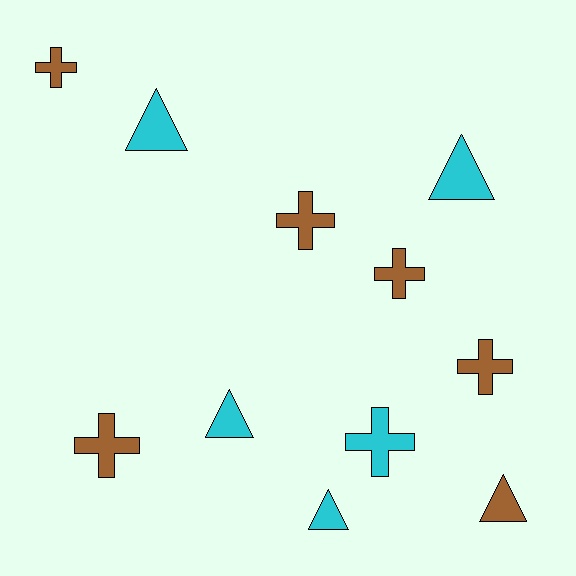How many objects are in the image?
There are 11 objects.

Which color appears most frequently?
Brown, with 6 objects.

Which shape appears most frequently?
Cross, with 6 objects.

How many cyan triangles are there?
There are 4 cyan triangles.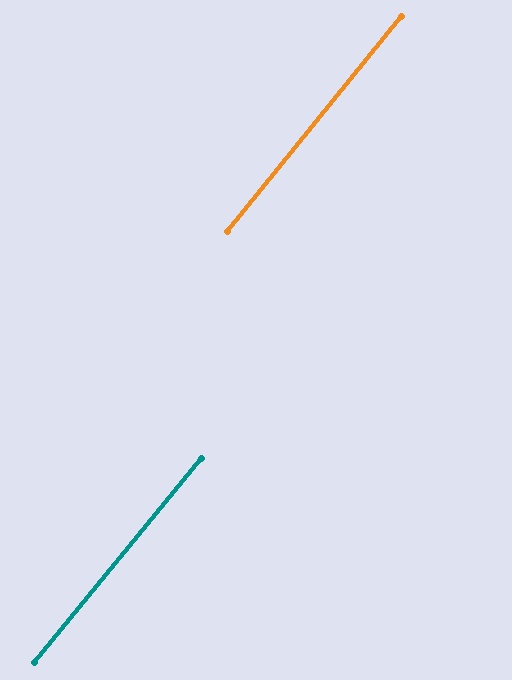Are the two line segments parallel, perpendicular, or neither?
Parallel — their directions differ by only 0.2°.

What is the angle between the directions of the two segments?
Approximately 0 degrees.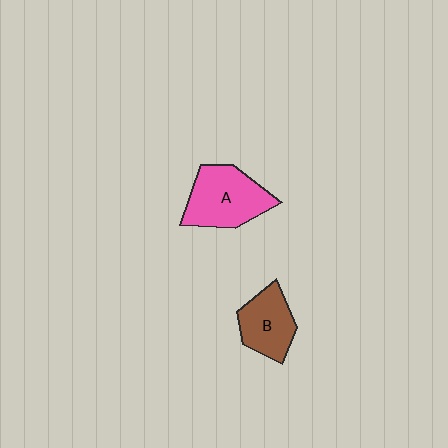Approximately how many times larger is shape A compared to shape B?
Approximately 1.4 times.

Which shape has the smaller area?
Shape B (brown).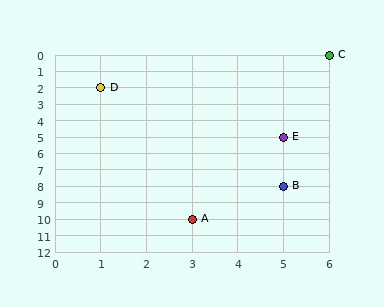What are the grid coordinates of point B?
Point B is at grid coordinates (5, 8).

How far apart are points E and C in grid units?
Points E and C are 1 column and 5 rows apart (about 5.1 grid units diagonally).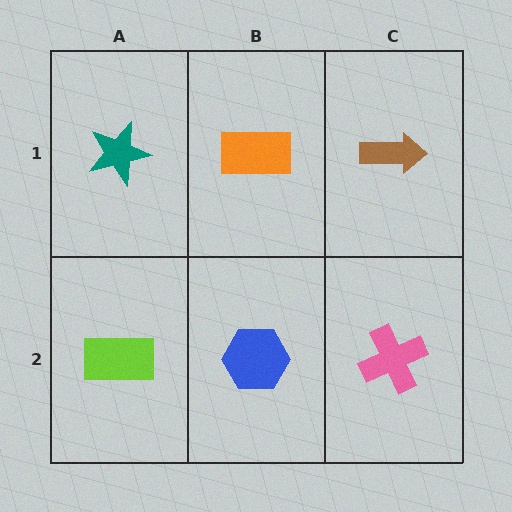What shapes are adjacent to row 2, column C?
A brown arrow (row 1, column C), a blue hexagon (row 2, column B).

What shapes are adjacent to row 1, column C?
A pink cross (row 2, column C), an orange rectangle (row 1, column B).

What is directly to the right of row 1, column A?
An orange rectangle.